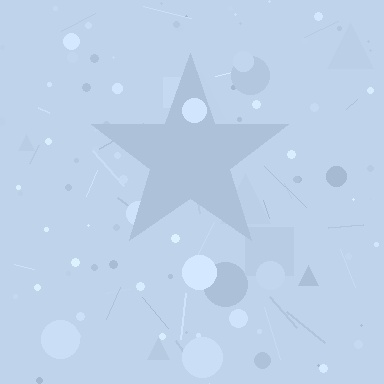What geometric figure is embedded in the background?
A star is embedded in the background.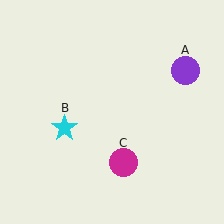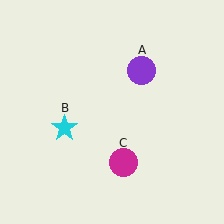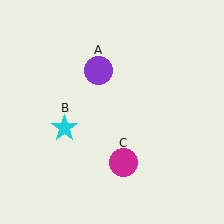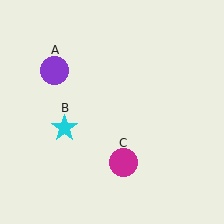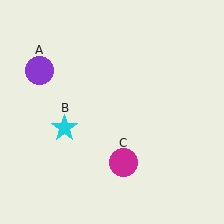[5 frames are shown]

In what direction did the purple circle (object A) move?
The purple circle (object A) moved left.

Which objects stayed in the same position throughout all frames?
Cyan star (object B) and magenta circle (object C) remained stationary.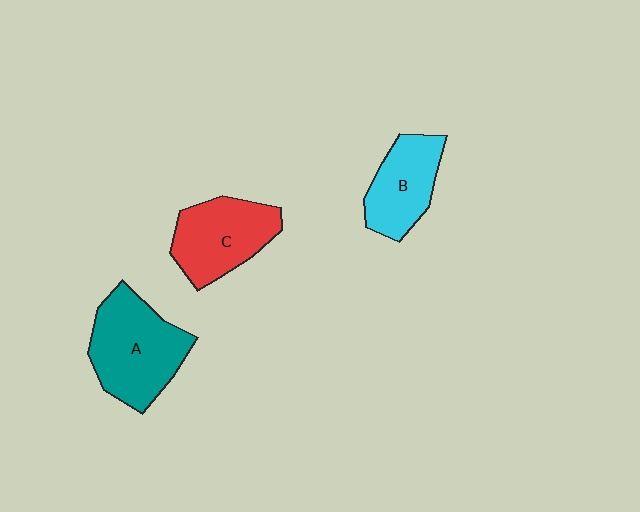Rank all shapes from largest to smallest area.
From largest to smallest: A (teal), C (red), B (cyan).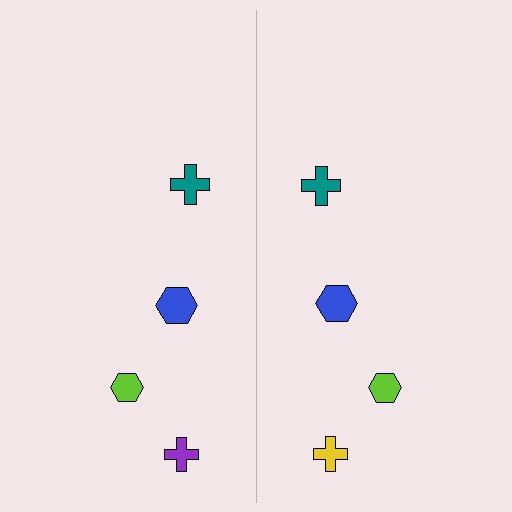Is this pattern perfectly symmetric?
No, the pattern is not perfectly symmetric. The yellow cross on the right side breaks the symmetry — its mirror counterpart is purple.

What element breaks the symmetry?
The yellow cross on the right side breaks the symmetry — its mirror counterpart is purple.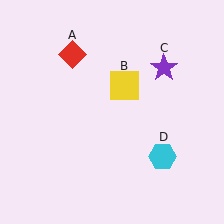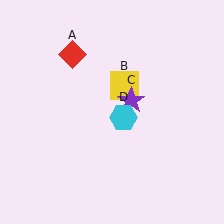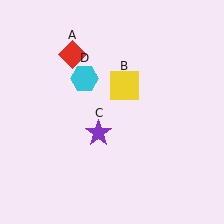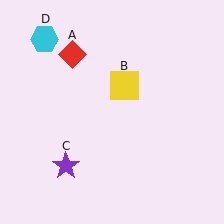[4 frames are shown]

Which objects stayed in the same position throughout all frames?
Red diamond (object A) and yellow square (object B) remained stationary.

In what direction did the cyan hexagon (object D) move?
The cyan hexagon (object D) moved up and to the left.